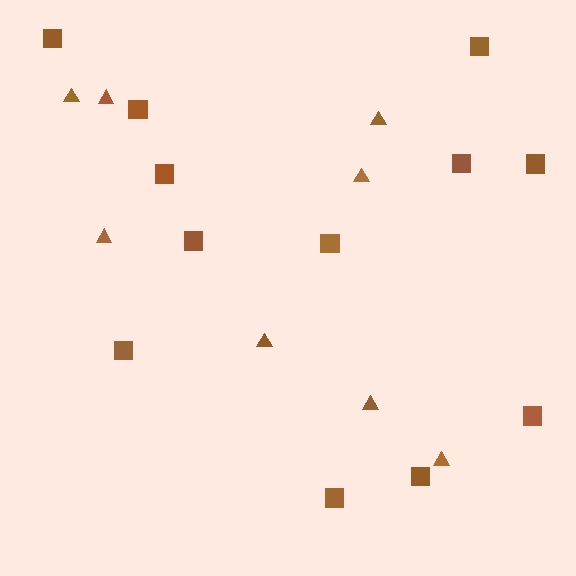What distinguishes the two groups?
There are 2 groups: one group of triangles (8) and one group of squares (12).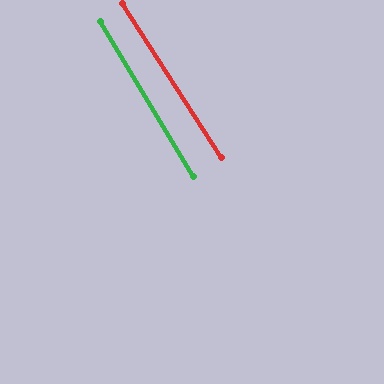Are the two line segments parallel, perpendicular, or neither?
Parallel — their directions differ by only 1.8°.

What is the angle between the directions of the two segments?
Approximately 2 degrees.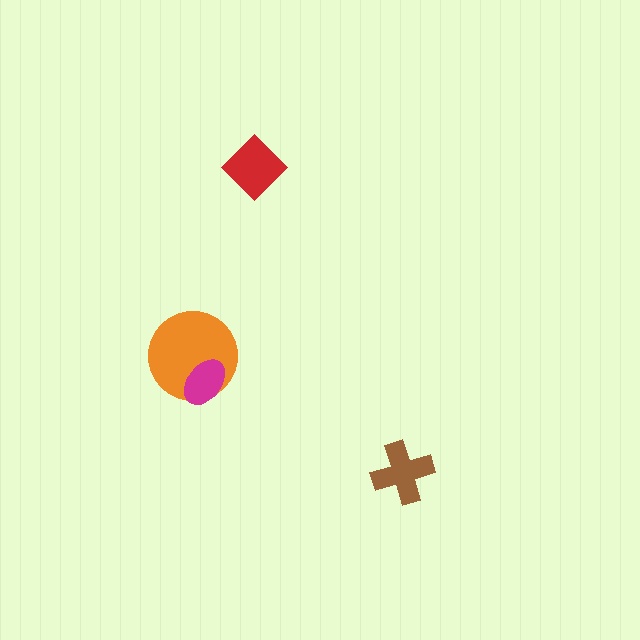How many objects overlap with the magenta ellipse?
1 object overlaps with the magenta ellipse.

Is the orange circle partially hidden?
Yes, it is partially covered by another shape.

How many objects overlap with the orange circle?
1 object overlaps with the orange circle.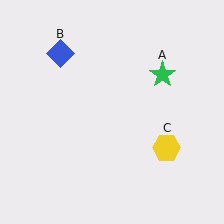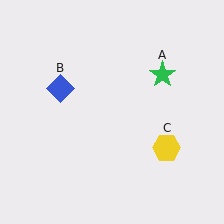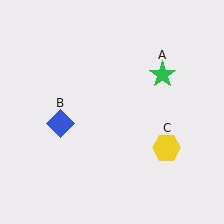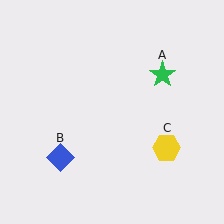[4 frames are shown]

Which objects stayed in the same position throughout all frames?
Green star (object A) and yellow hexagon (object C) remained stationary.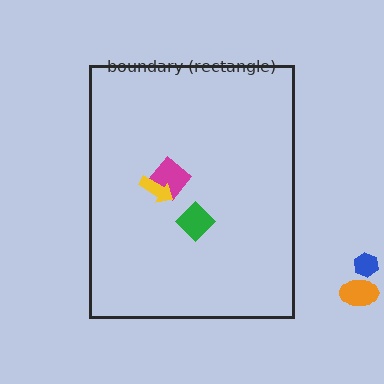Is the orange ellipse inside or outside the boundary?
Outside.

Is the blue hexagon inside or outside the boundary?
Outside.